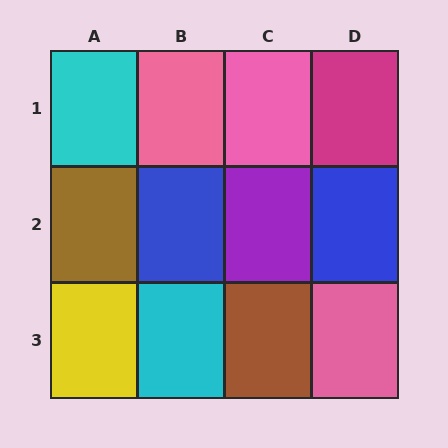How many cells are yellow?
1 cell is yellow.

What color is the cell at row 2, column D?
Blue.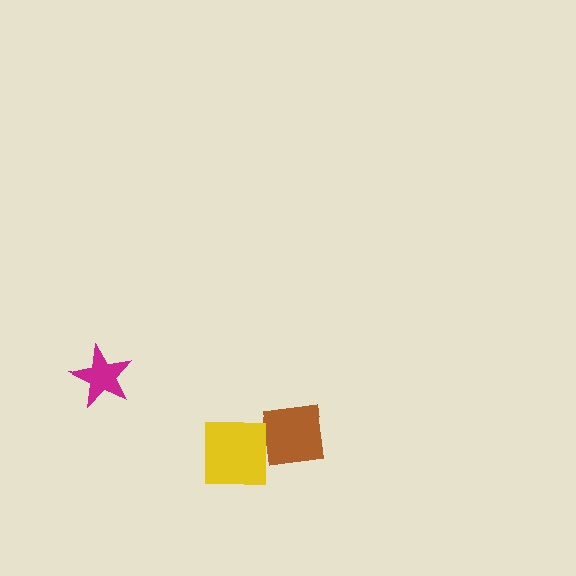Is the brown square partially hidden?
Yes, it is partially covered by another shape.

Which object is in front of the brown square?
The yellow square is in front of the brown square.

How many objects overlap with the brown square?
1 object overlaps with the brown square.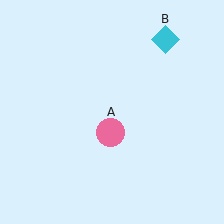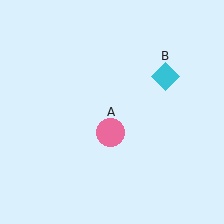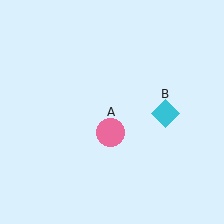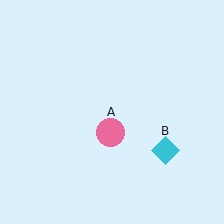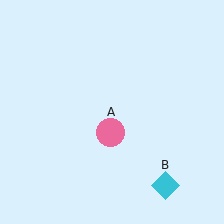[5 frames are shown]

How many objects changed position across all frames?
1 object changed position: cyan diamond (object B).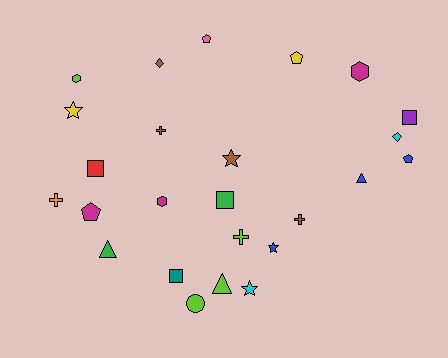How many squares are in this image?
There are 4 squares.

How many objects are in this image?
There are 25 objects.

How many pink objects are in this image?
There is 1 pink object.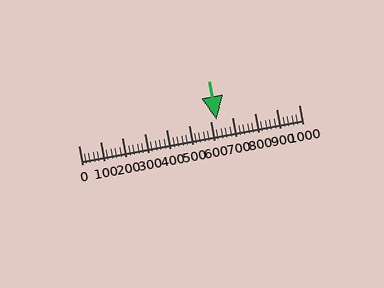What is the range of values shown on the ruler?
The ruler shows values from 0 to 1000.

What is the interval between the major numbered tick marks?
The major tick marks are spaced 100 units apart.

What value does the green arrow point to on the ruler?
The green arrow points to approximately 625.